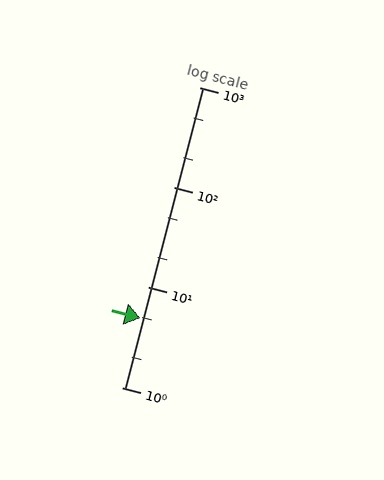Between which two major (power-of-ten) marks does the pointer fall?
The pointer is between 1 and 10.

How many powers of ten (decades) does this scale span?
The scale spans 3 decades, from 1 to 1000.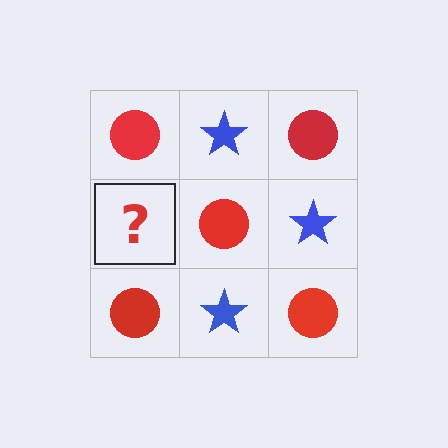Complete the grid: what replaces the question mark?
The question mark should be replaced with a blue star.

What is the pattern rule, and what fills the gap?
The rule is that it alternates red circle and blue star in a checkerboard pattern. The gap should be filled with a blue star.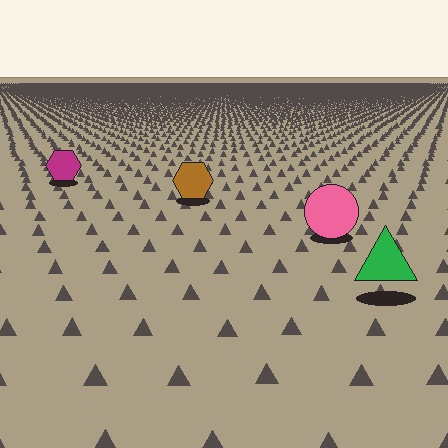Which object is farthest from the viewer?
The magenta hexagon is farthest from the viewer. It appears smaller and the ground texture around it is denser.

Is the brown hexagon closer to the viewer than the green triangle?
No. The green triangle is closer — you can tell from the texture gradient: the ground texture is coarser near it.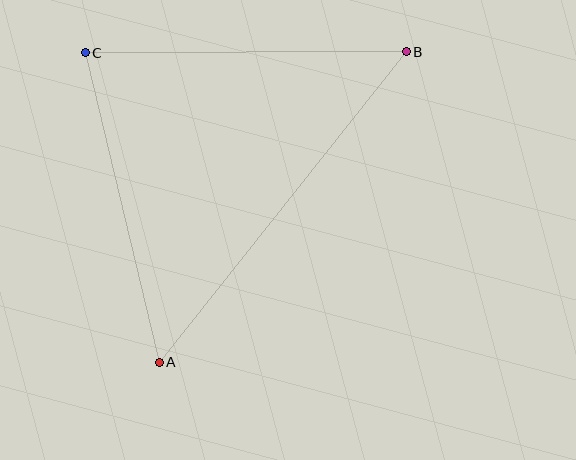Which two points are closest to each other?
Points A and C are closest to each other.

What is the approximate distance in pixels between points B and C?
The distance between B and C is approximately 321 pixels.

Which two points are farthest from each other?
Points A and B are farthest from each other.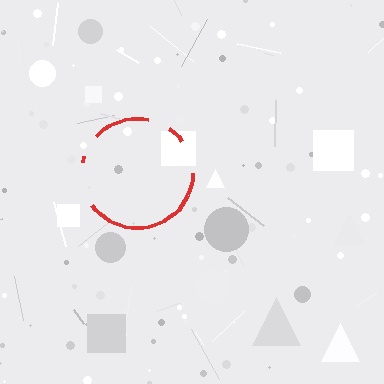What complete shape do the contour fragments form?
The contour fragments form a circle.